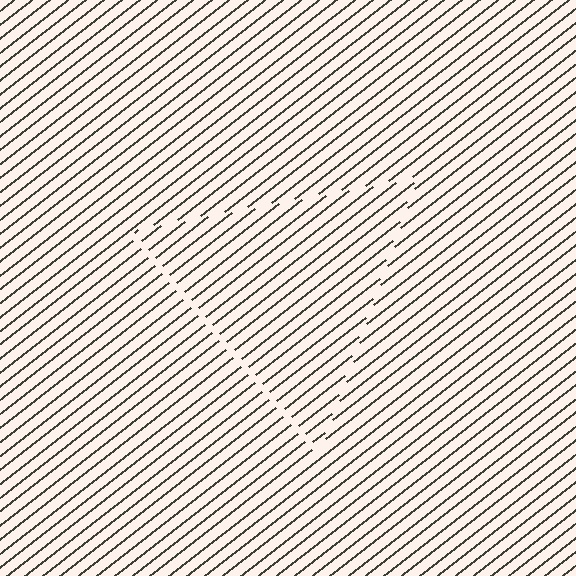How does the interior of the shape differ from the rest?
The interior of the shape contains the same grating, shifted by half a period — the contour is defined by the phase discontinuity where line-ends from the inner and outer gratings abut.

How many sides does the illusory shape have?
3 sides — the line-ends trace a triangle.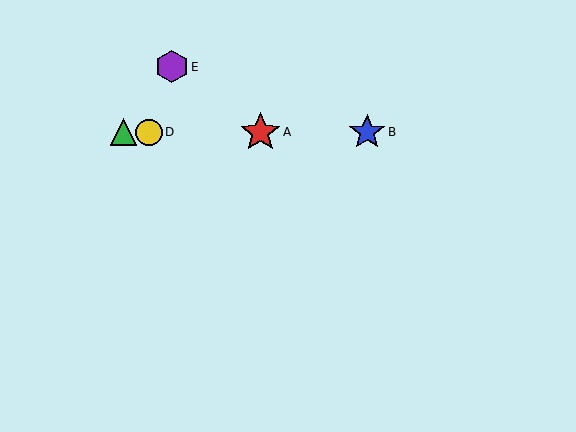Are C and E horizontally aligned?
No, C is at y≈132 and E is at y≈67.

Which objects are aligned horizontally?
Objects A, B, C, D are aligned horizontally.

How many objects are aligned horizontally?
4 objects (A, B, C, D) are aligned horizontally.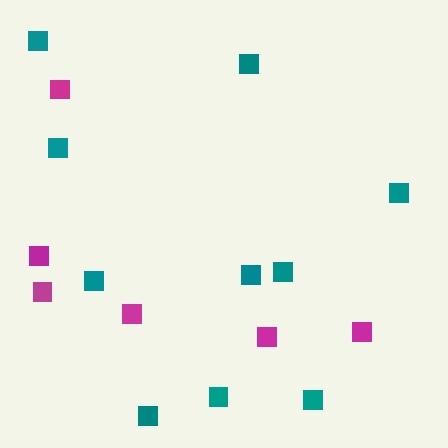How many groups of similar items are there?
There are 2 groups: one group of magenta squares (6) and one group of teal squares (10).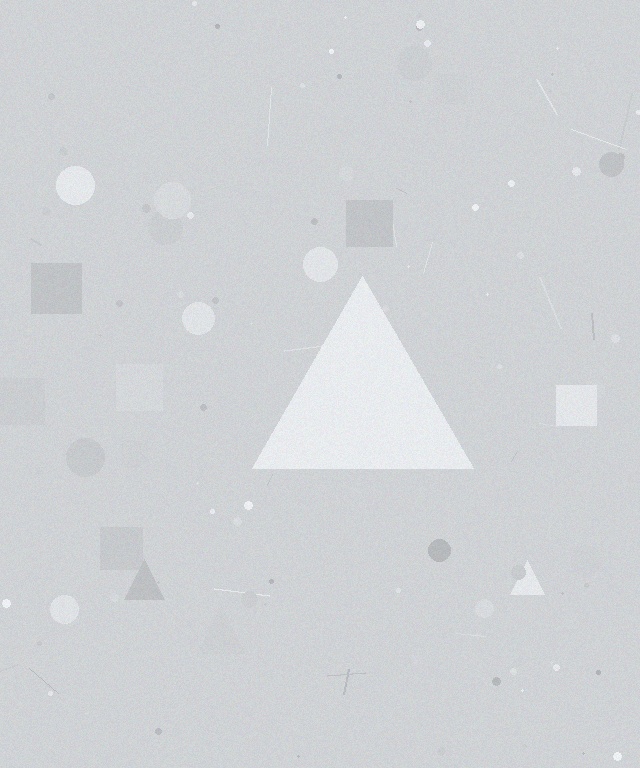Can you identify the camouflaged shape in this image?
The camouflaged shape is a triangle.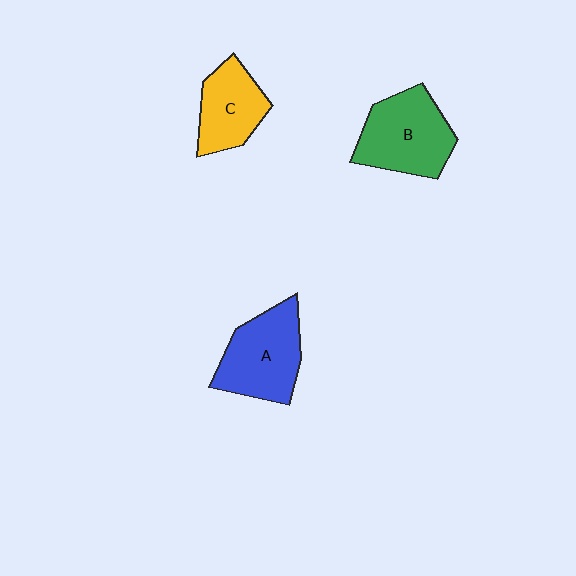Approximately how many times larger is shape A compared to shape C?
Approximately 1.3 times.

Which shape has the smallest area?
Shape C (yellow).